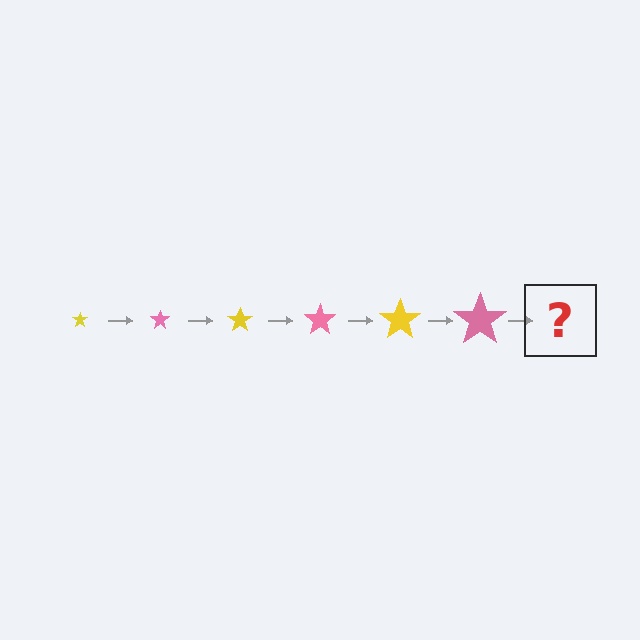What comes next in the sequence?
The next element should be a yellow star, larger than the previous one.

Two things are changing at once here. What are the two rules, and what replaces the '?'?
The two rules are that the star grows larger each step and the color cycles through yellow and pink. The '?' should be a yellow star, larger than the previous one.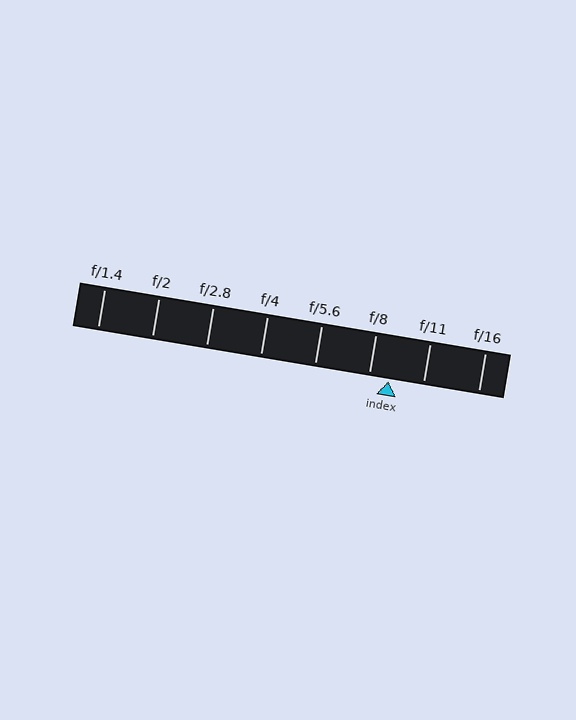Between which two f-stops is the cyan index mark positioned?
The index mark is between f/8 and f/11.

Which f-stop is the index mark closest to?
The index mark is closest to f/8.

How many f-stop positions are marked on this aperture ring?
There are 8 f-stop positions marked.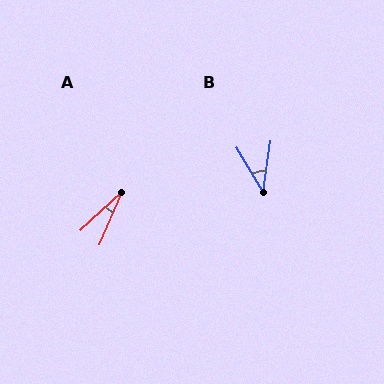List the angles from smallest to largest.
A (24°), B (39°).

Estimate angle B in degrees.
Approximately 39 degrees.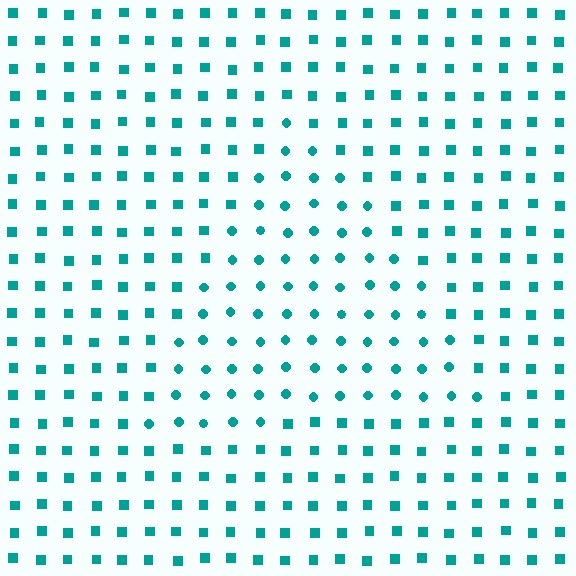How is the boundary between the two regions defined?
The boundary is defined by a change in element shape: circles inside vs. squares outside. All elements share the same color and spacing.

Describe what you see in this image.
The image is filled with small teal elements arranged in a uniform grid. A triangle-shaped region contains circles, while the surrounding area contains squares. The boundary is defined purely by the change in element shape.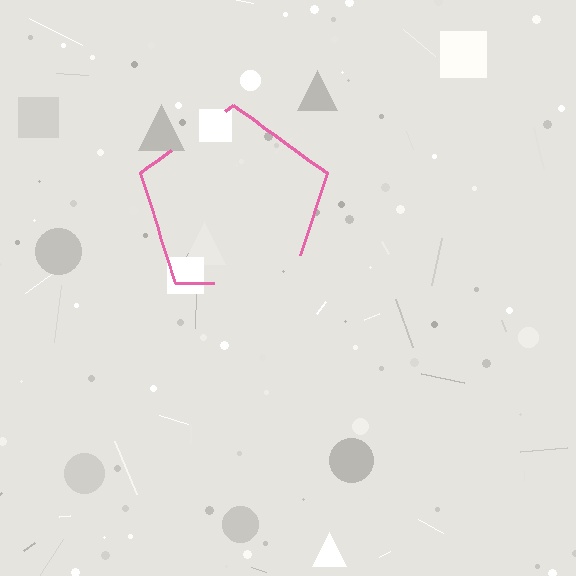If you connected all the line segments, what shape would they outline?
They would outline a pentagon.